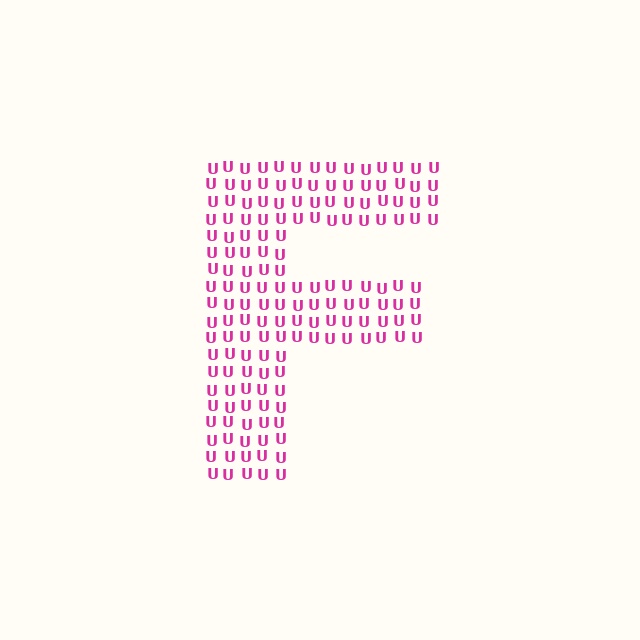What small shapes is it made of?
It is made of small letter U's.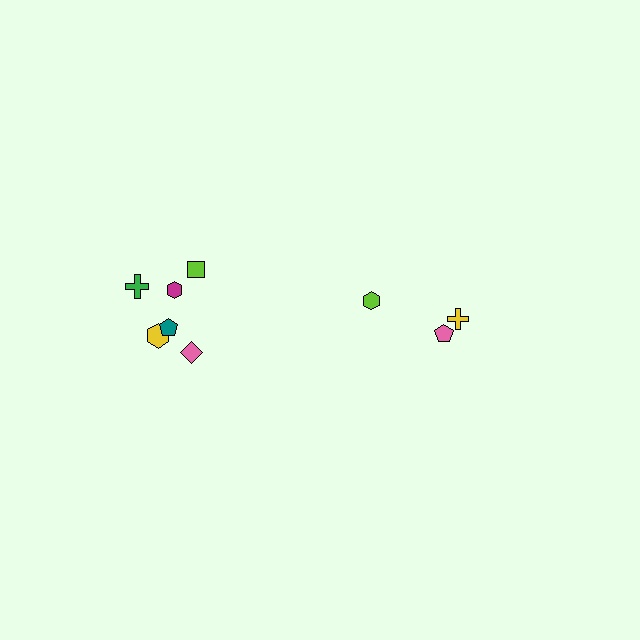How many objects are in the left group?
There are 6 objects.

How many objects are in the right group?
There are 3 objects.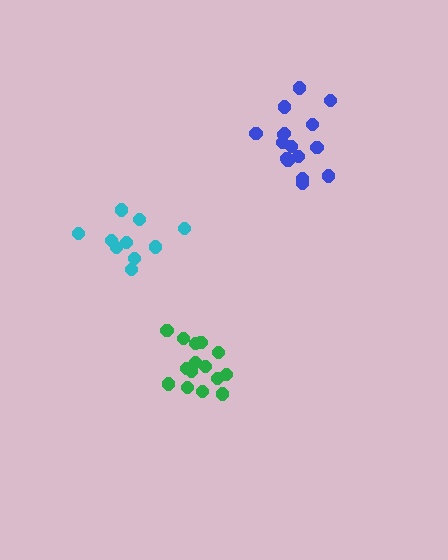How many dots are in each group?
Group 1: 16 dots, Group 2: 15 dots, Group 3: 10 dots (41 total).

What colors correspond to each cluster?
The clusters are colored: blue, green, cyan.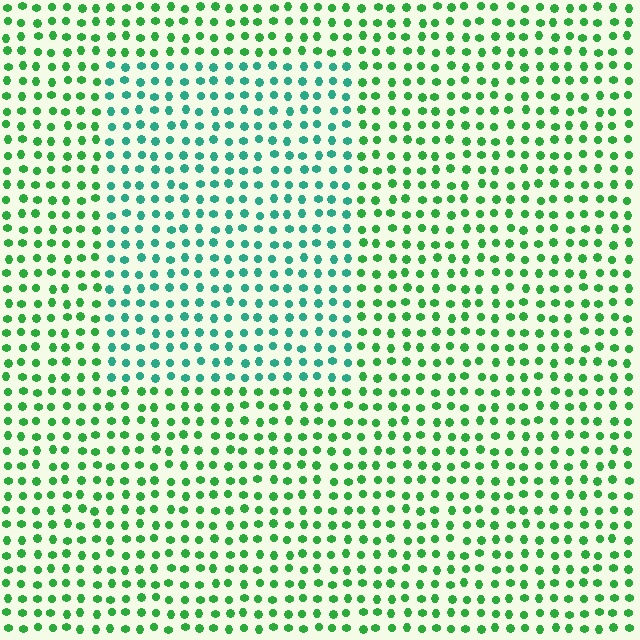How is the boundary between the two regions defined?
The boundary is defined purely by a slight shift in hue (about 37 degrees). Spacing, size, and orientation are identical on both sides.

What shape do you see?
I see a rectangle.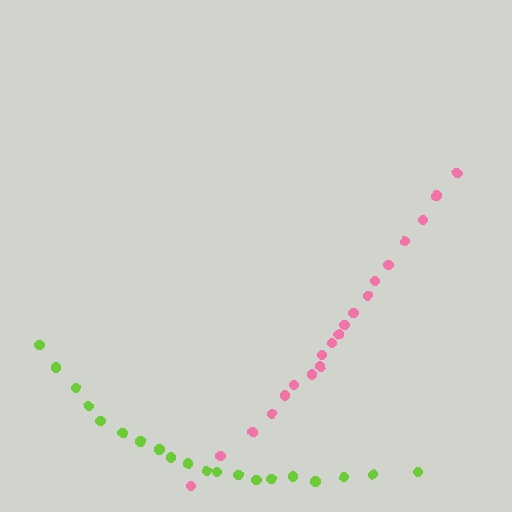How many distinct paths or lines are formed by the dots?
There are 2 distinct paths.